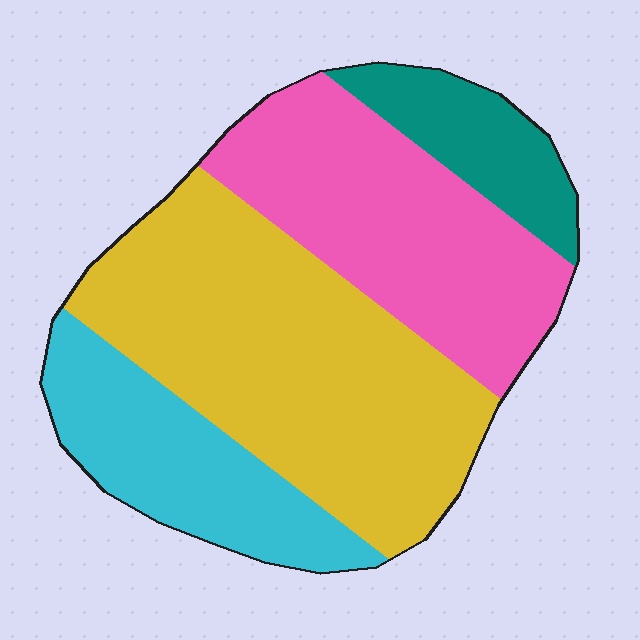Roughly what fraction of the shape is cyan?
Cyan covers around 20% of the shape.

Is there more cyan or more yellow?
Yellow.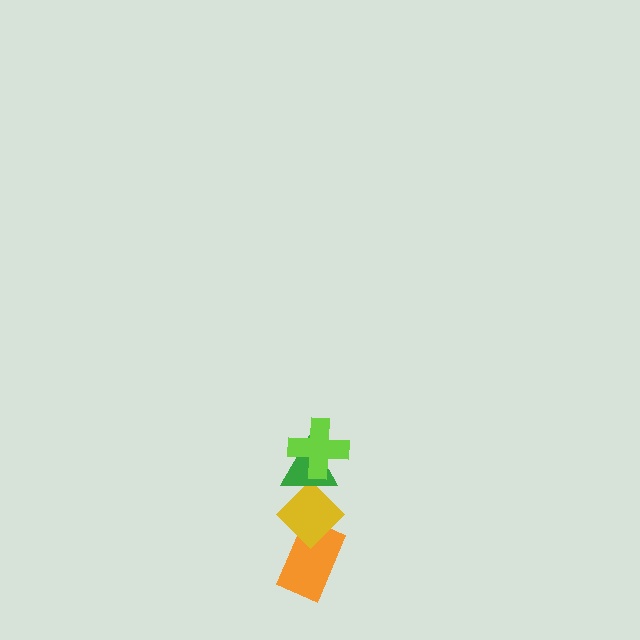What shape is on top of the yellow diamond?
The green triangle is on top of the yellow diamond.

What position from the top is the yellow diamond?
The yellow diamond is 3rd from the top.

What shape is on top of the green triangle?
The lime cross is on top of the green triangle.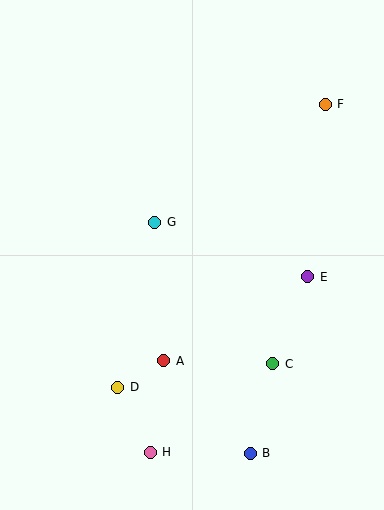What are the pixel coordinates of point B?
Point B is at (250, 453).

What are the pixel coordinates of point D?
Point D is at (118, 387).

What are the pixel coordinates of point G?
Point G is at (154, 222).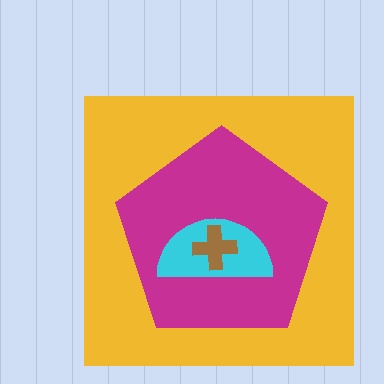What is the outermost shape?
The yellow square.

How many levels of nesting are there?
4.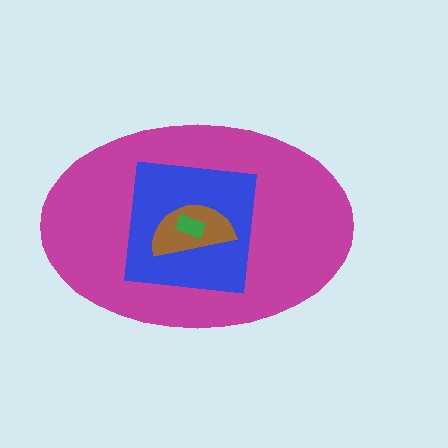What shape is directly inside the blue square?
The brown semicircle.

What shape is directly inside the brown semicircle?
The green rectangle.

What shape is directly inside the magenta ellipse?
The blue square.